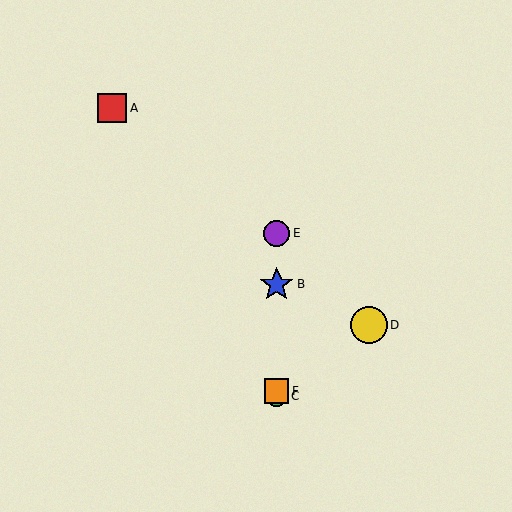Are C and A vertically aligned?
No, C is at x≈277 and A is at x≈112.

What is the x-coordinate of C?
Object C is at x≈277.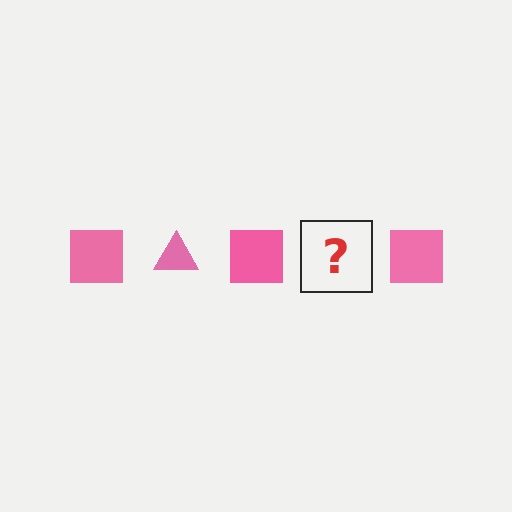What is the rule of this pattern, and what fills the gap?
The rule is that the pattern cycles through square, triangle shapes in pink. The gap should be filled with a pink triangle.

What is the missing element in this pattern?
The missing element is a pink triangle.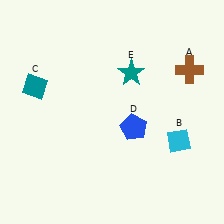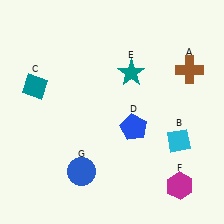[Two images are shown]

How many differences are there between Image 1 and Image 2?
There are 2 differences between the two images.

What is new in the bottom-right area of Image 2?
A magenta hexagon (F) was added in the bottom-right area of Image 2.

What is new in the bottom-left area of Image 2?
A blue circle (G) was added in the bottom-left area of Image 2.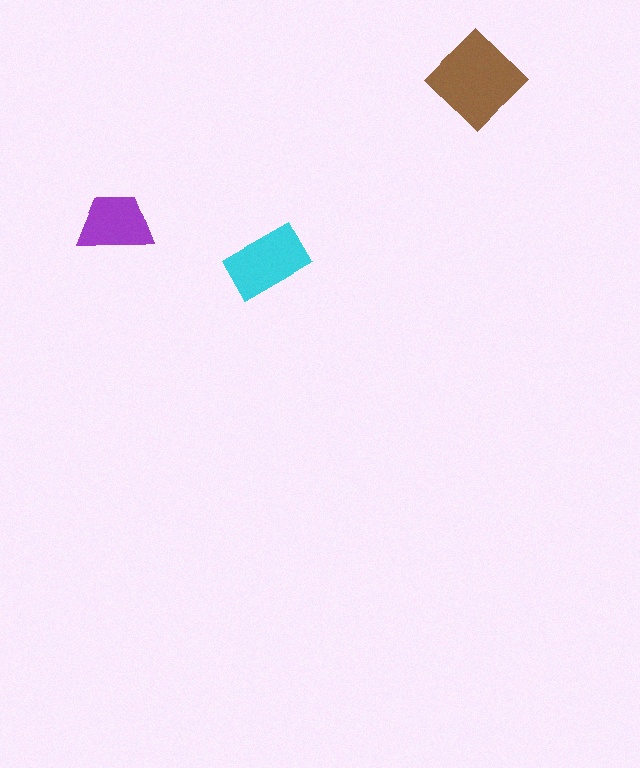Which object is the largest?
The brown diamond.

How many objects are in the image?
There are 3 objects in the image.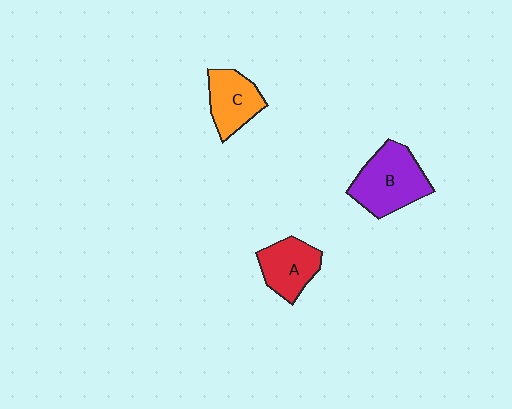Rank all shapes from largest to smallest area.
From largest to smallest: B (purple), A (red), C (orange).